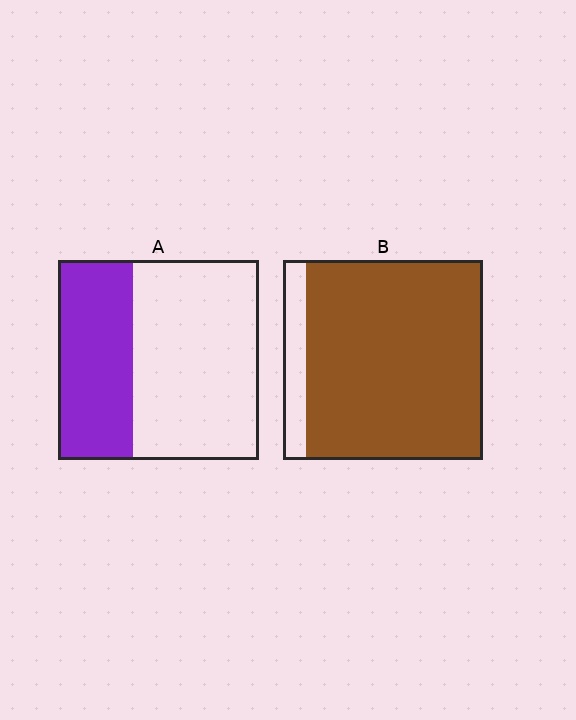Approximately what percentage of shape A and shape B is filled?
A is approximately 35% and B is approximately 90%.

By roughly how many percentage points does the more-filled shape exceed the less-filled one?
By roughly 50 percentage points (B over A).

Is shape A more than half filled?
No.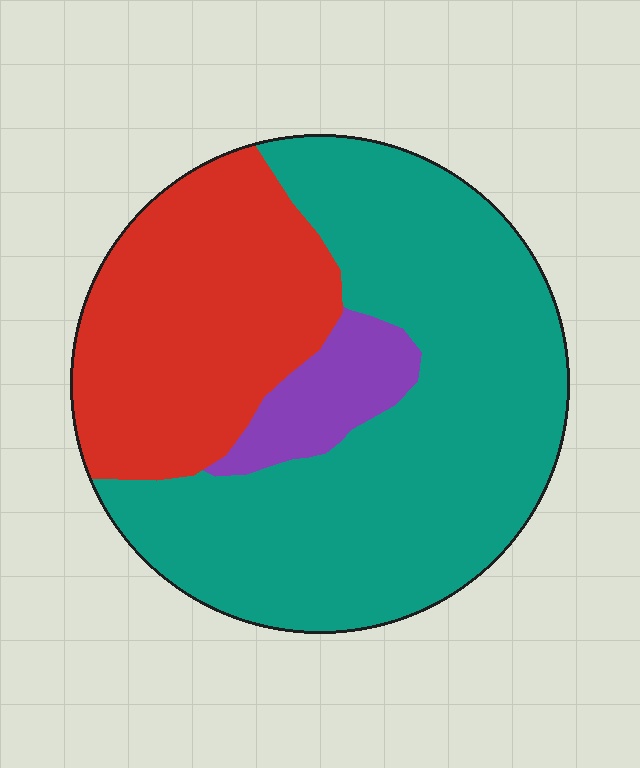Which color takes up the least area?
Purple, at roughly 10%.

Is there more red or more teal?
Teal.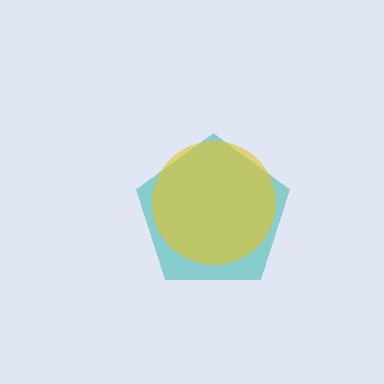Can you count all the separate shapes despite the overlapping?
Yes, there are 2 separate shapes.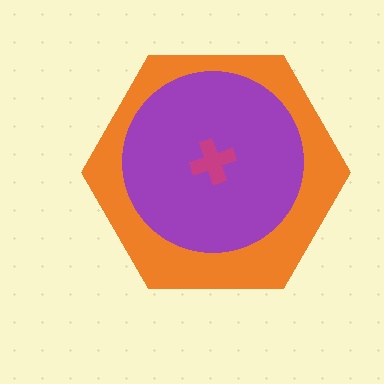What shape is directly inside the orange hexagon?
The purple circle.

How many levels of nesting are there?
3.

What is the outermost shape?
The orange hexagon.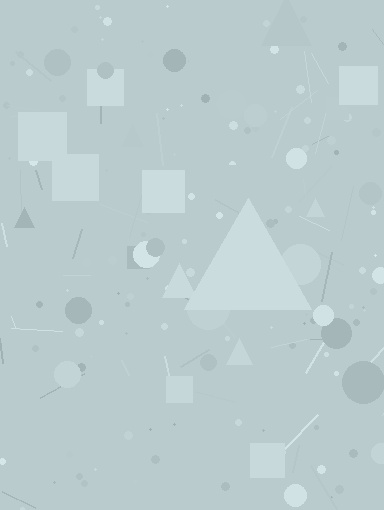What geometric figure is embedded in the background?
A triangle is embedded in the background.